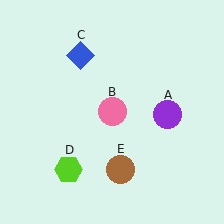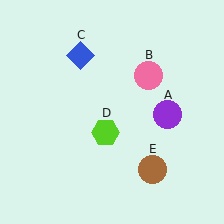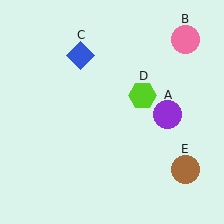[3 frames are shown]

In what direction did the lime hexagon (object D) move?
The lime hexagon (object D) moved up and to the right.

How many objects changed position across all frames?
3 objects changed position: pink circle (object B), lime hexagon (object D), brown circle (object E).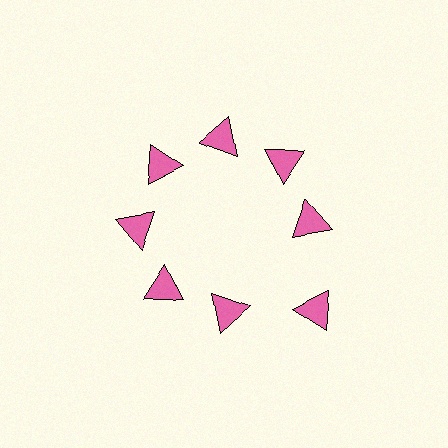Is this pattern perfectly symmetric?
No. The 8 pink triangles are arranged in a ring, but one element near the 4 o'clock position is pushed outward from the center, breaking the 8-fold rotational symmetry.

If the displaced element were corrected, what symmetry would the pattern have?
It would have 8-fold rotational symmetry — the pattern would map onto itself every 45 degrees.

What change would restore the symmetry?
The symmetry would be restored by moving it inward, back onto the ring so that all 8 triangles sit at equal angles and equal distance from the center.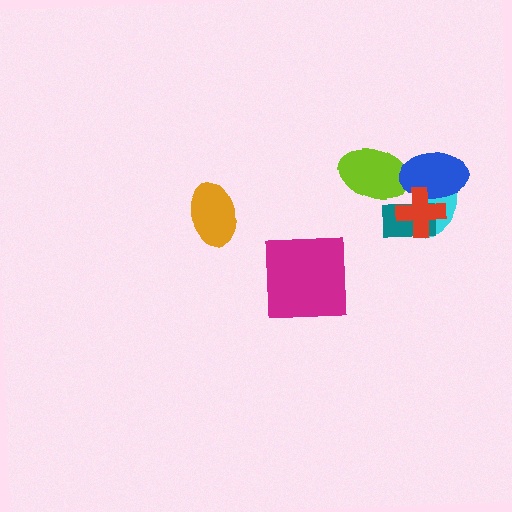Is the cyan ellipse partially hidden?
Yes, it is partially covered by another shape.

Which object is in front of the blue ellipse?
The red cross is in front of the blue ellipse.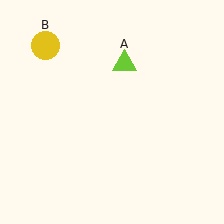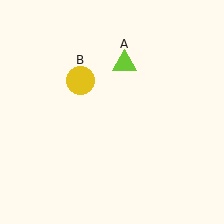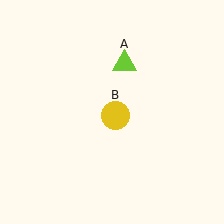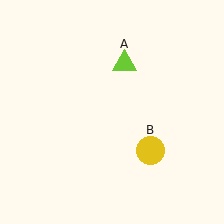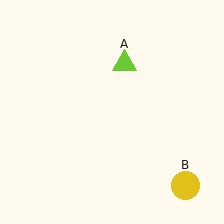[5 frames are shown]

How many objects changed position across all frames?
1 object changed position: yellow circle (object B).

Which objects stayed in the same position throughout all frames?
Lime triangle (object A) remained stationary.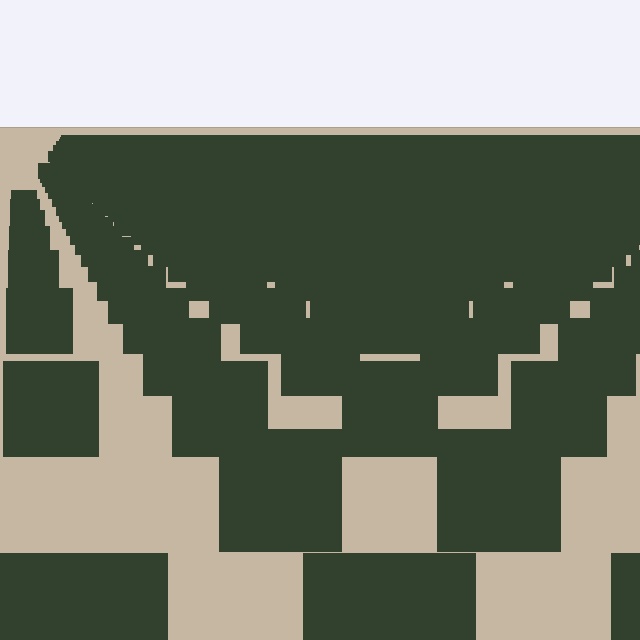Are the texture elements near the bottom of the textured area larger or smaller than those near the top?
Larger. Near the bottom, elements are closer to the viewer and appear at a bigger on-screen size.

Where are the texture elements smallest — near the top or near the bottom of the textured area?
Near the top.